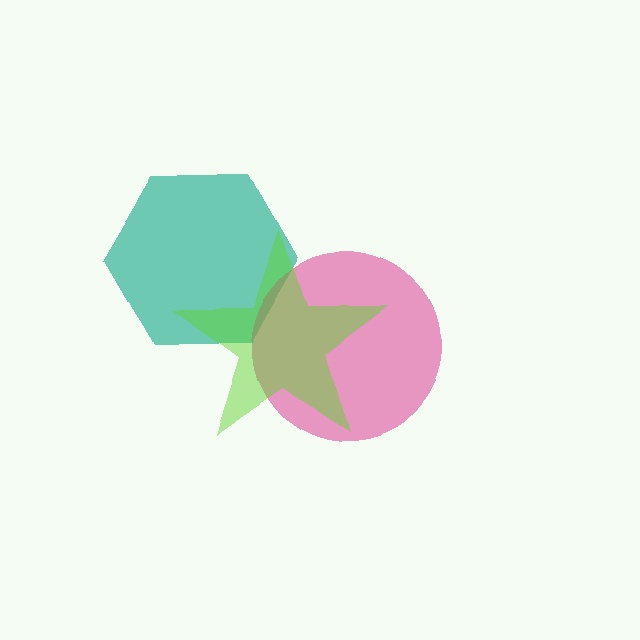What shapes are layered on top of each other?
The layered shapes are: a teal hexagon, a magenta circle, a lime star.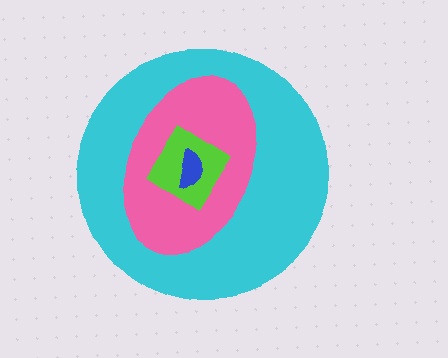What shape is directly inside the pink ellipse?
The lime diamond.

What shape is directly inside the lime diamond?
The blue semicircle.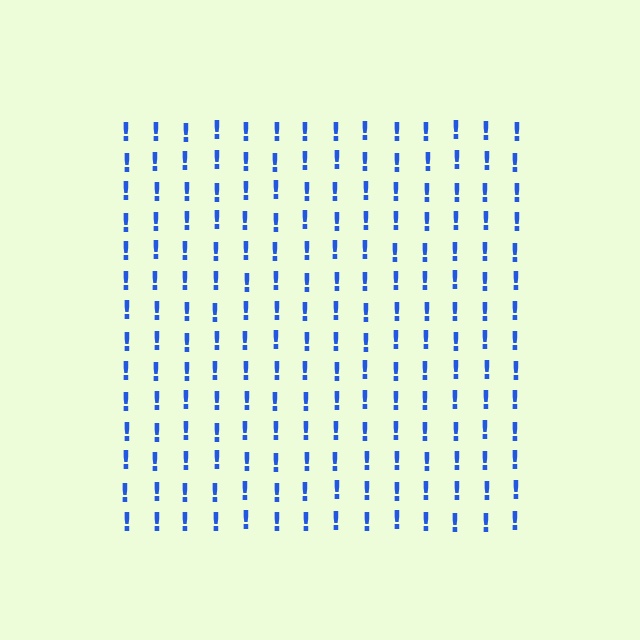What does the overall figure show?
The overall figure shows a square.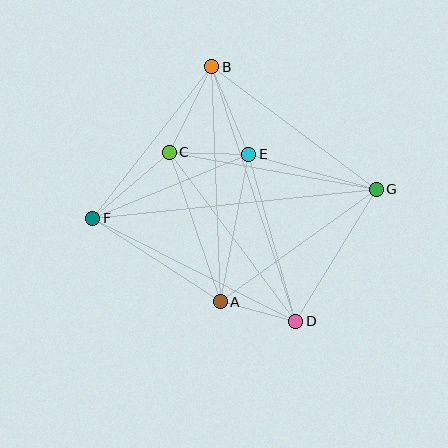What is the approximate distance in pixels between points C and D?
The distance between C and D is approximately 211 pixels.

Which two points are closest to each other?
Points A and D are closest to each other.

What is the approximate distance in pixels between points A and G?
The distance between A and G is approximately 193 pixels.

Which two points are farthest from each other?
Points F and G are farthest from each other.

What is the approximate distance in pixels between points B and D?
The distance between B and D is approximately 268 pixels.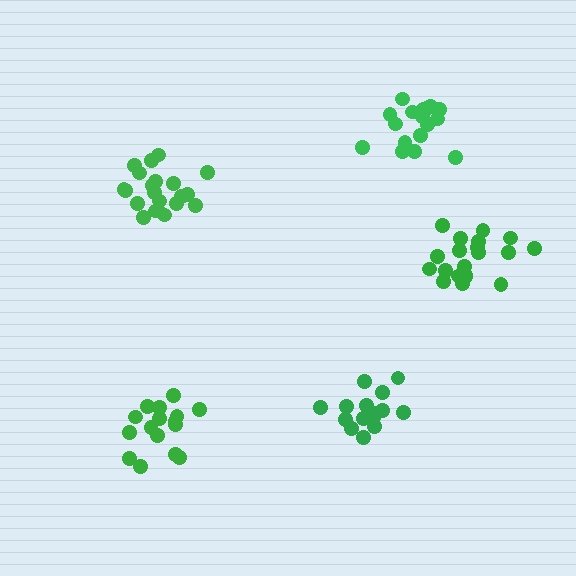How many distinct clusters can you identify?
There are 5 distinct clusters.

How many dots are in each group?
Group 1: 21 dots, Group 2: 21 dots, Group 3: 16 dots, Group 4: 16 dots, Group 5: 17 dots (91 total).